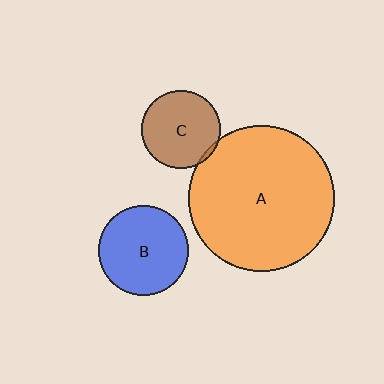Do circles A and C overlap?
Yes.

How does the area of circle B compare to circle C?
Approximately 1.3 times.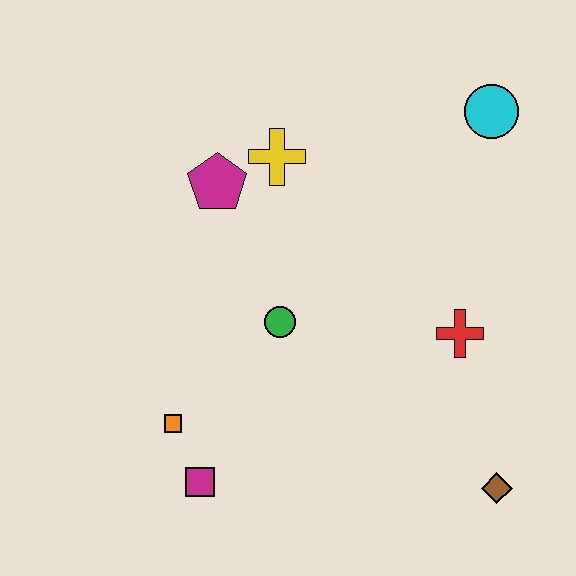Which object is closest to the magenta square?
The orange square is closest to the magenta square.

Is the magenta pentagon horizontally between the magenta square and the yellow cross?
Yes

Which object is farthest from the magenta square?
The cyan circle is farthest from the magenta square.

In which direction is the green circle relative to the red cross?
The green circle is to the left of the red cross.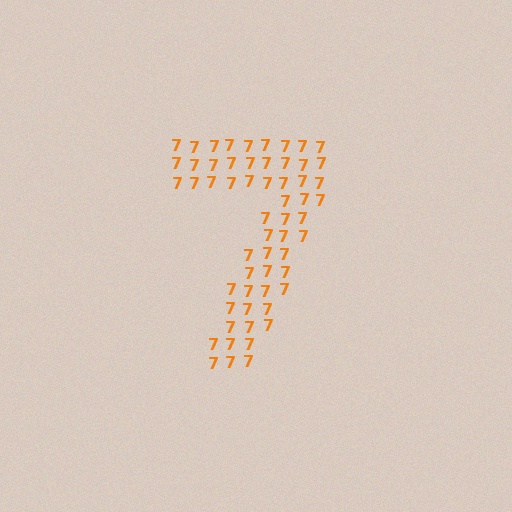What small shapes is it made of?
It is made of small digit 7's.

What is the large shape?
The large shape is the digit 7.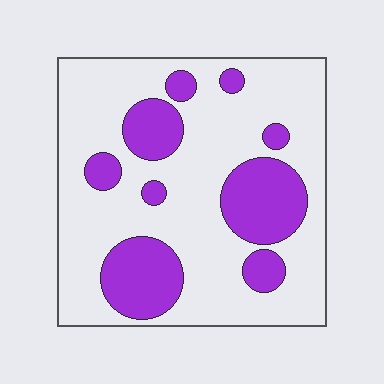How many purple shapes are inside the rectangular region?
9.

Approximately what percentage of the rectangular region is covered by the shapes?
Approximately 25%.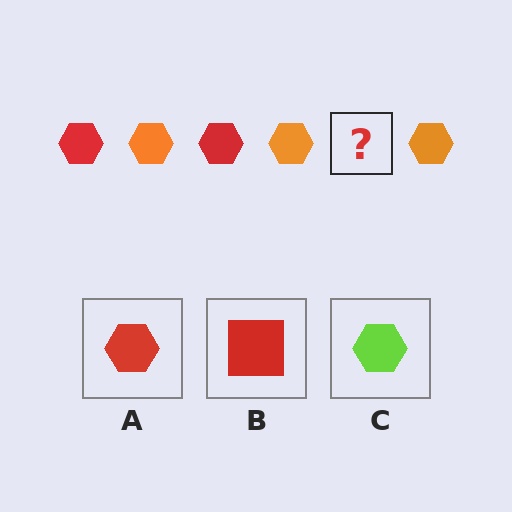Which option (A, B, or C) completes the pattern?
A.